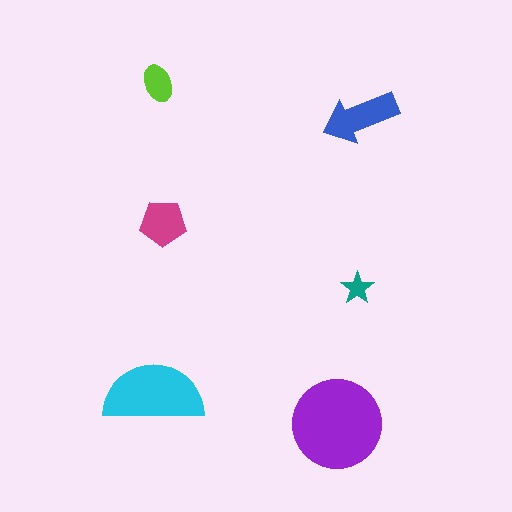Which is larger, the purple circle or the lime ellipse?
The purple circle.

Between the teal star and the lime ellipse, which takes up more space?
The lime ellipse.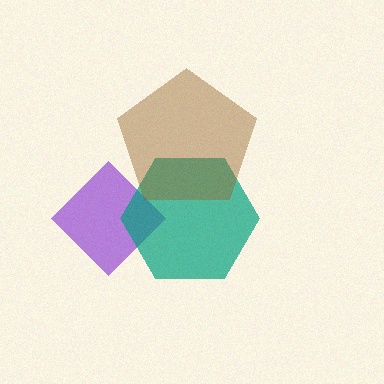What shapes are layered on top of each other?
The layered shapes are: a purple diamond, a teal hexagon, a brown pentagon.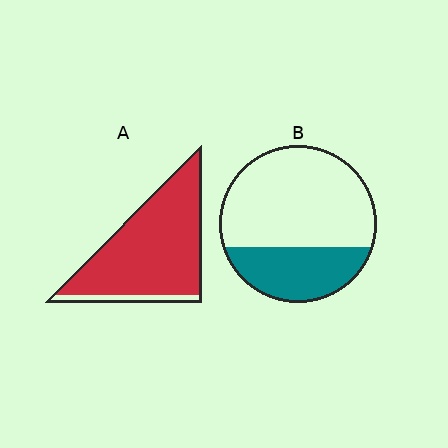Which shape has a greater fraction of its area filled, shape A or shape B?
Shape A.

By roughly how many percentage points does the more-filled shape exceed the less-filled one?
By roughly 60 percentage points (A over B).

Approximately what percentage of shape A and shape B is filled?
A is approximately 90% and B is approximately 30%.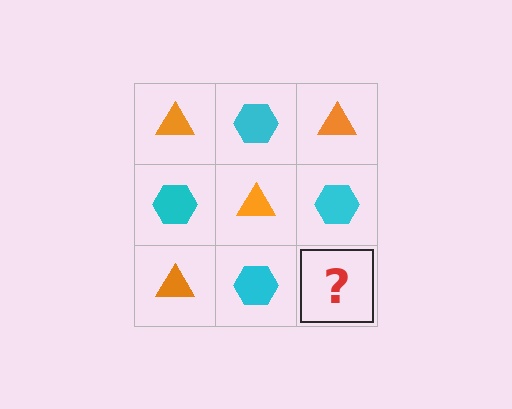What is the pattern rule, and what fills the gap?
The rule is that it alternates orange triangle and cyan hexagon in a checkerboard pattern. The gap should be filled with an orange triangle.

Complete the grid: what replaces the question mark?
The question mark should be replaced with an orange triangle.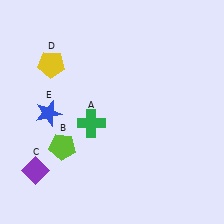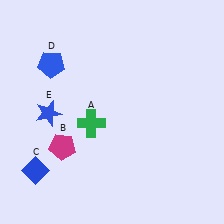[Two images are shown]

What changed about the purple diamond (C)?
In Image 1, C is purple. In Image 2, it changed to blue.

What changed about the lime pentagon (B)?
In Image 1, B is lime. In Image 2, it changed to magenta.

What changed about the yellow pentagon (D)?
In Image 1, D is yellow. In Image 2, it changed to blue.